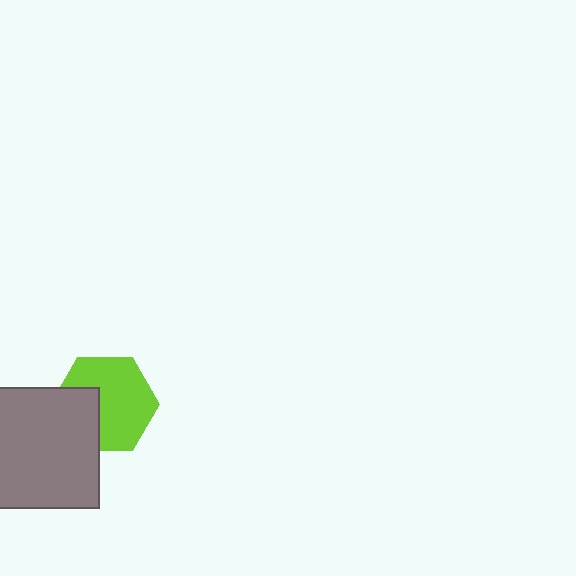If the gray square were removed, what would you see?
You would see the complete lime hexagon.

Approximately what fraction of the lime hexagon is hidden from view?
Roughly 31% of the lime hexagon is hidden behind the gray square.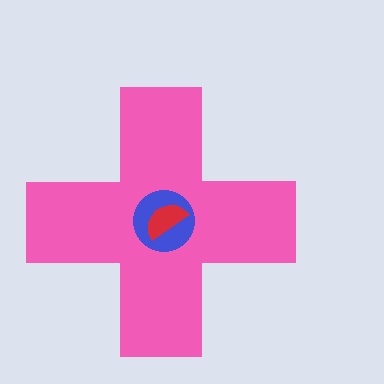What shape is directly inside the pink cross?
The blue circle.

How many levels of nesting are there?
3.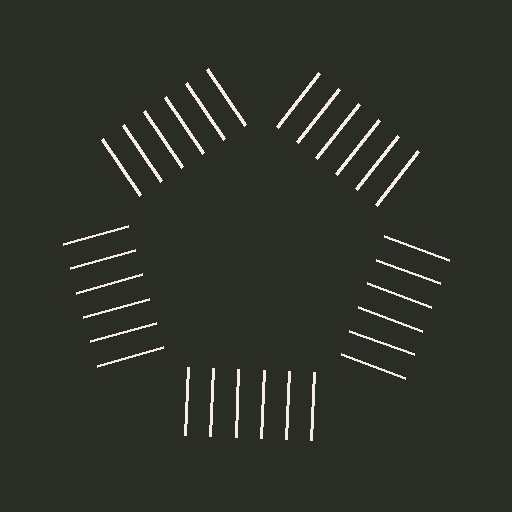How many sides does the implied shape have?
5 sides — the line-ends trace a pentagon.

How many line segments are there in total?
30 — 6 along each of the 5 edges.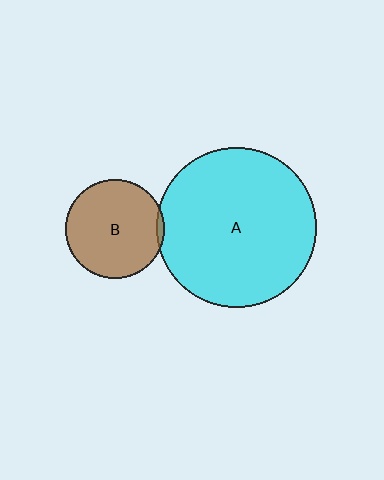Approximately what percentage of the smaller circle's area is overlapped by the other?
Approximately 5%.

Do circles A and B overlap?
Yes.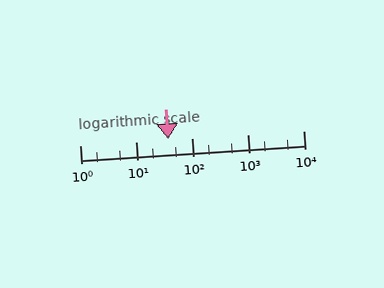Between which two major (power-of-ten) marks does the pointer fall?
The pointer is between 10 and 100.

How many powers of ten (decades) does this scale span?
The scale spans 4 decades, from 1 to 10000.